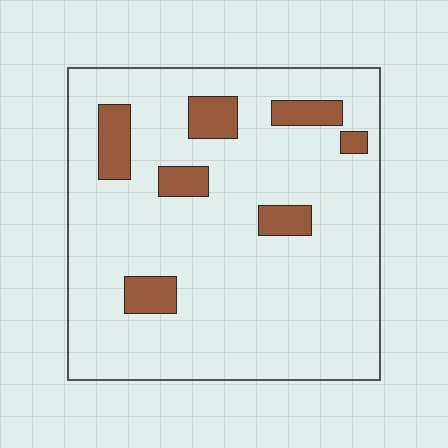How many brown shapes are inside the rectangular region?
7.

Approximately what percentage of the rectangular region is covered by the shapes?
Approximately 15%.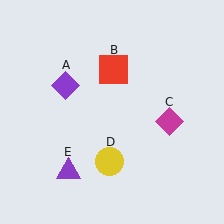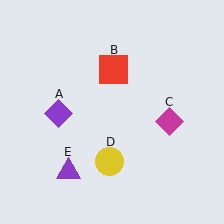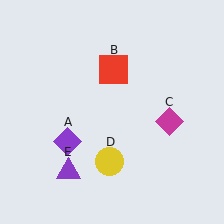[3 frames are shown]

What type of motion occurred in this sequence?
The purple diamond (object A) rotated counterclockwise around the center of the scene.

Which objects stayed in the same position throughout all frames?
Red square (object B) and magenta diamond (object C) and yellow circle (object D) and purple triangle (object E) remained stationary.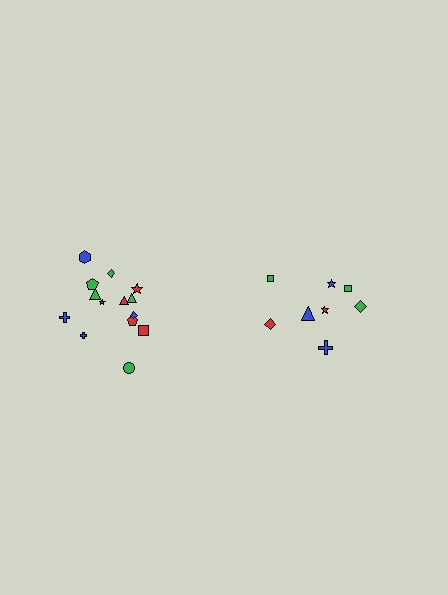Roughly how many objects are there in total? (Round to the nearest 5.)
Roughly 25 objects in total.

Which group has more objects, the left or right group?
The left group.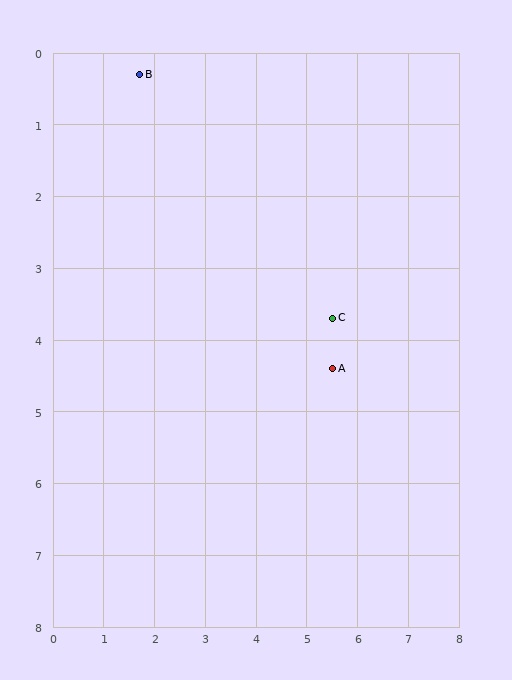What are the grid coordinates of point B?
Point B is at approximately (1.7, 0.3).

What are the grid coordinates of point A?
Point A is at approximately (5.5, 4.4).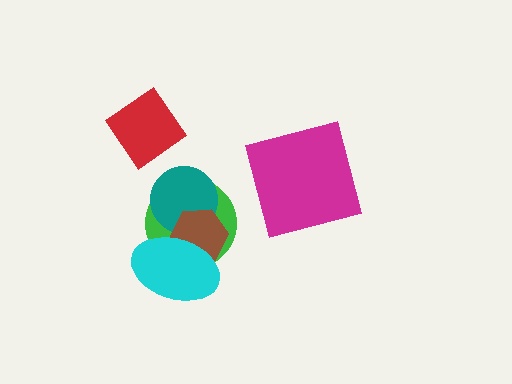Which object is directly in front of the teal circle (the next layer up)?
The brown hexagon is directly in front of the teal circle.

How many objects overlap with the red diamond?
0 objects overlap with the red diamond.